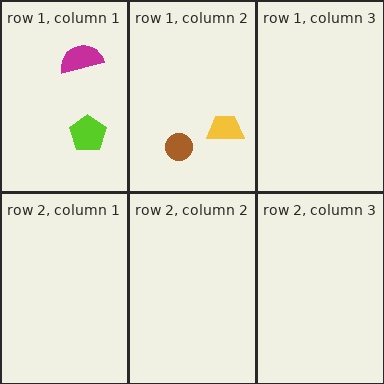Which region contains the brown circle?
The row 1, column 2 region.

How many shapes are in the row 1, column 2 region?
2.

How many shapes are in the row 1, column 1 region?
2.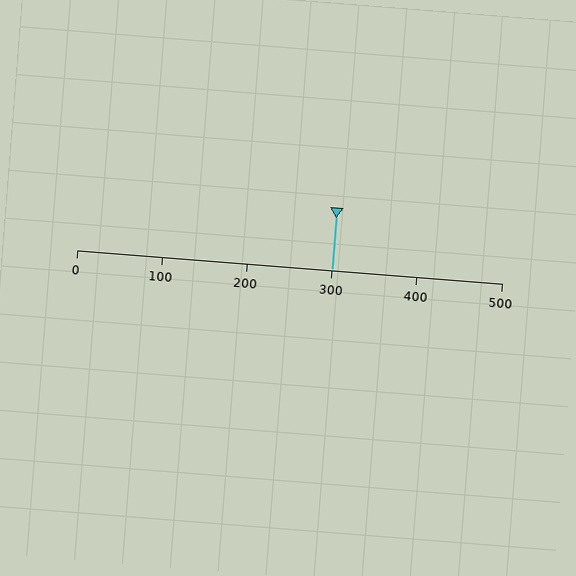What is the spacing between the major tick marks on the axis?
The major ticks are spaced 100 apart.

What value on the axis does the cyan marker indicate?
The marker indicates approximately 300.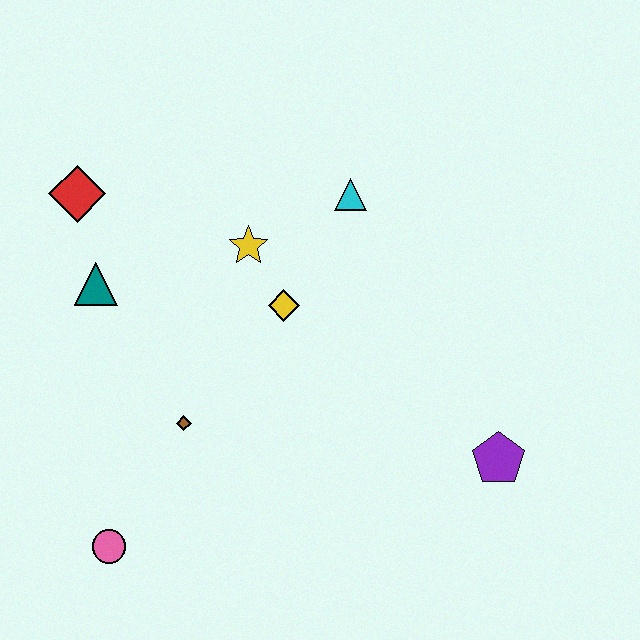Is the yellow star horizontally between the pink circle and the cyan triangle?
Yes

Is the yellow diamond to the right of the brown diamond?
Yes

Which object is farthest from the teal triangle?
The purple pentagon is farthest from the teal triangle.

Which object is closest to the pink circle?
The brown diamond is closest to the pink circle.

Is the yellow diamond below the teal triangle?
Yes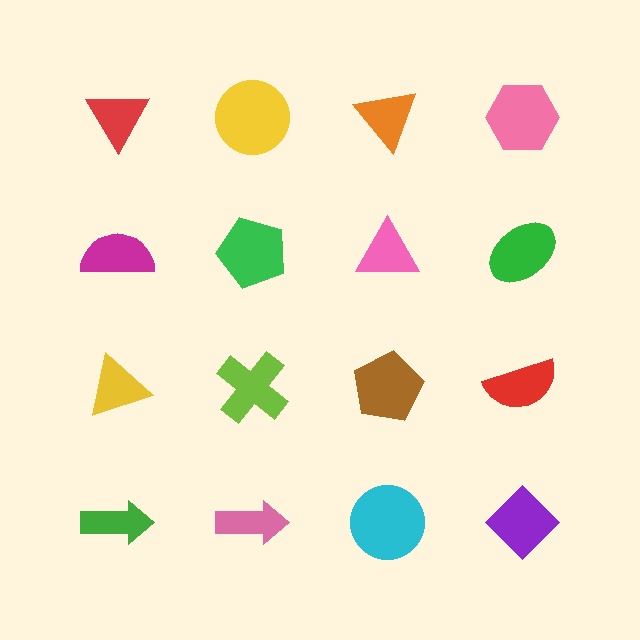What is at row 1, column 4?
A pink hexagon.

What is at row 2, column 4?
A green ellipse.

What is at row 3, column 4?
A red semicircle.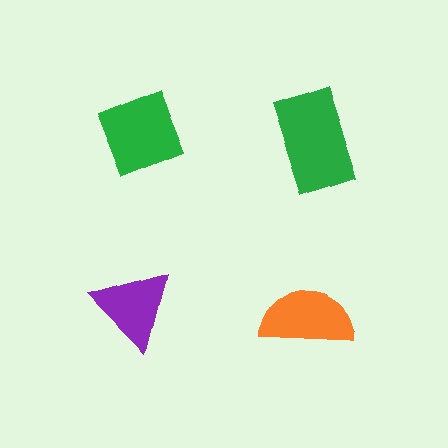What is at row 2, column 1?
A purple triangle.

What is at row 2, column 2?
An orange semicircle.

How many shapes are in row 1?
2 shapes.